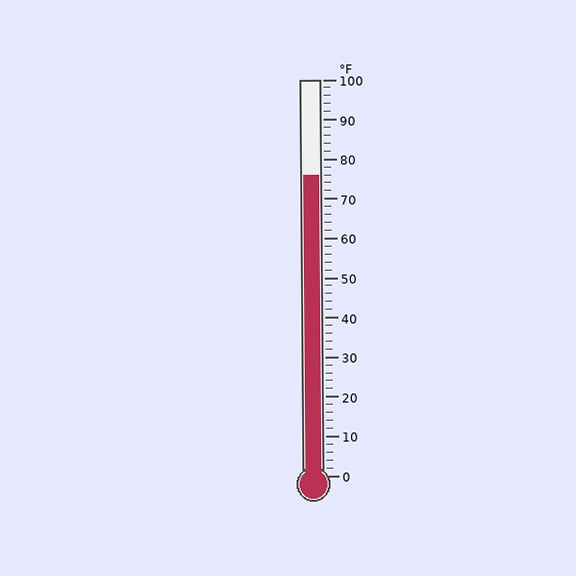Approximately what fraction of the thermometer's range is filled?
The thermometer is filled to approximately 75% of its range.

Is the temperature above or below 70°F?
The temperature is above 70°F.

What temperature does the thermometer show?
The thermometer shows approximately 76°F.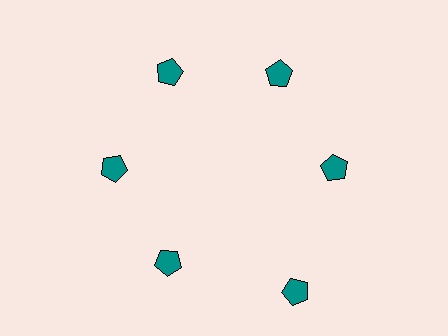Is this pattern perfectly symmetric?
No. The 6 teal pentagons are arranged in a ring, but one element near the 5 o'clock position is pushed outward from the center, breaking the 6-fold rotational symmetry.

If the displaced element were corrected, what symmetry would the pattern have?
It would have 6-fold rotational symmetry — the pattern would map onto itself every 60 degrees.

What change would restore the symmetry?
The symmetry would be restored by moving it inward, back onto the ring so that all 6 pentagons sit at equal angles and equal distance from the center.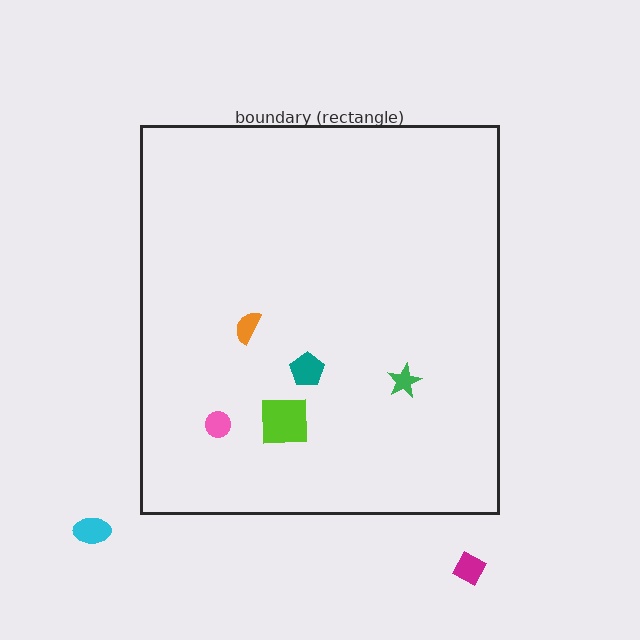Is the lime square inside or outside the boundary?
Inside.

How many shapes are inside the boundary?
5 inside, 2 outside.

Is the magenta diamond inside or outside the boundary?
Outside.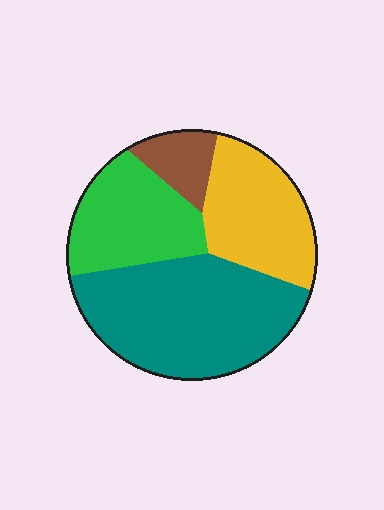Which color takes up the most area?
Teal, at roughly 45%.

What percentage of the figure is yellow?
Yellow covers roughly 25% of the figure.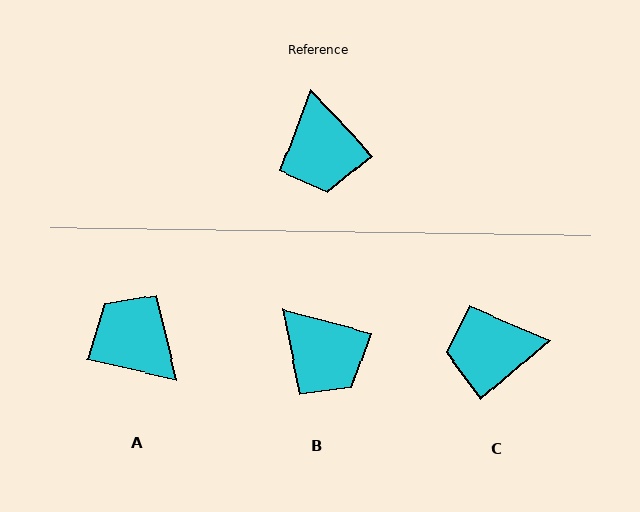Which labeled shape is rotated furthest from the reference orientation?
A, about 146 degrees away.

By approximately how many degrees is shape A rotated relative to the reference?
Approximately 146 degrees clockwise.